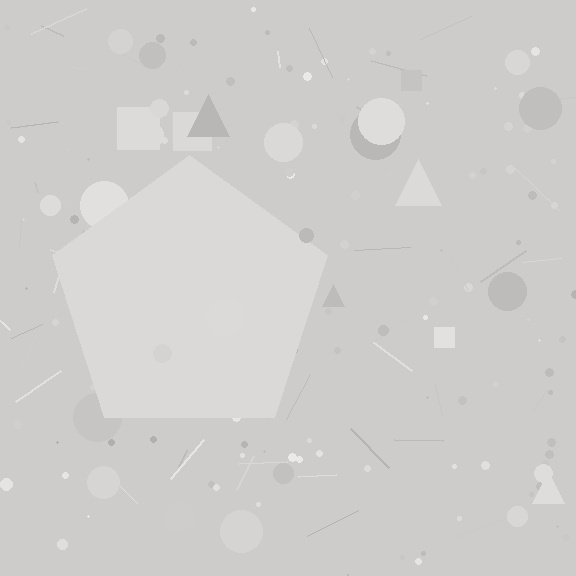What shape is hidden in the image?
A pentagon is hidden in the image.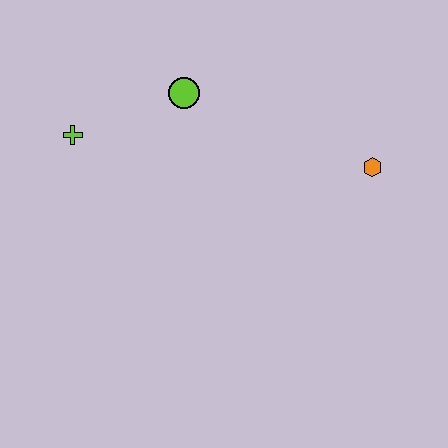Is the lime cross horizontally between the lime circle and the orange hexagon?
No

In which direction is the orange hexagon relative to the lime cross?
The orange hexagon is to the right of the lime cross.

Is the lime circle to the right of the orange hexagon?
No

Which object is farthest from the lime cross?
The orange hexagon is farthest from the lime cross.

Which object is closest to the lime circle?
The lime cross is closest to the lime circle.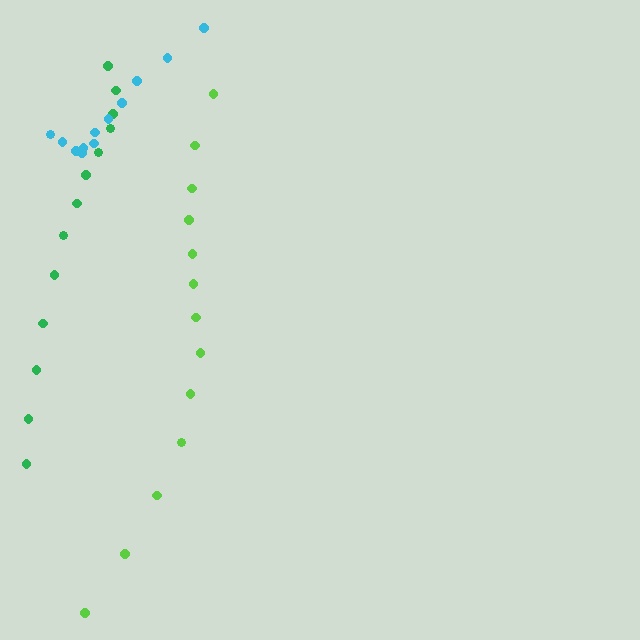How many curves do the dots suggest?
There are 3 distinct paths.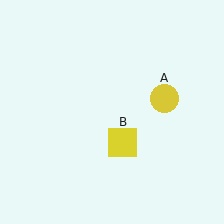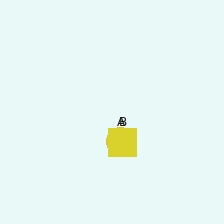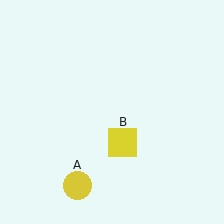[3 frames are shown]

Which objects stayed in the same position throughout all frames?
Yellow square (object B) remained stationary.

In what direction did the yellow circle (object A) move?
The yellow circle (object A) moved down and to the left.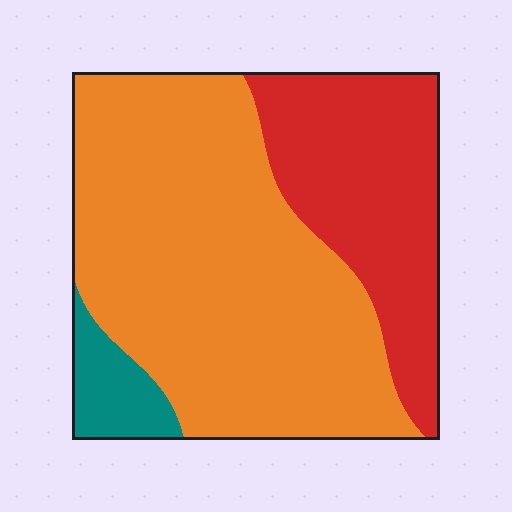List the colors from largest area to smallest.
From largest to smallest: orange, red, teal.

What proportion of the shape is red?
Red covers around 30% of the shape.